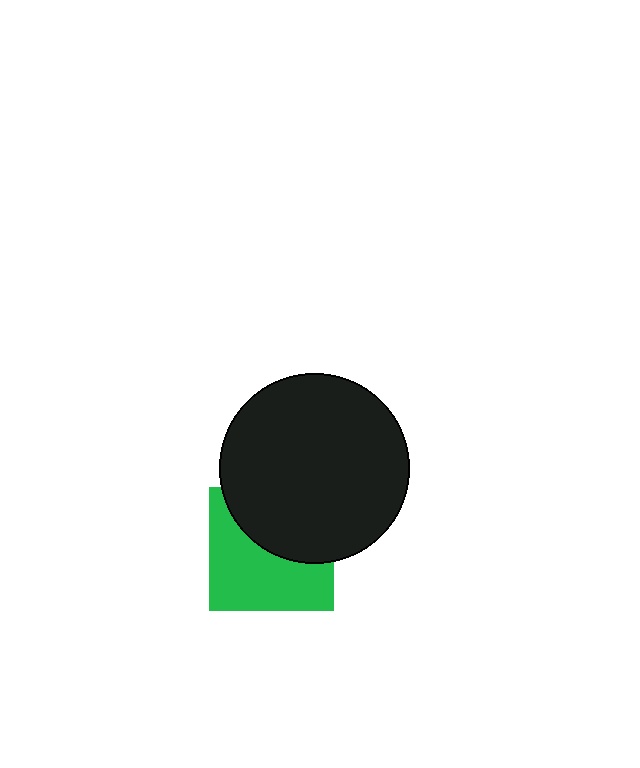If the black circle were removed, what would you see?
You would see the complete green square.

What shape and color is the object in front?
The object in front is a black circle.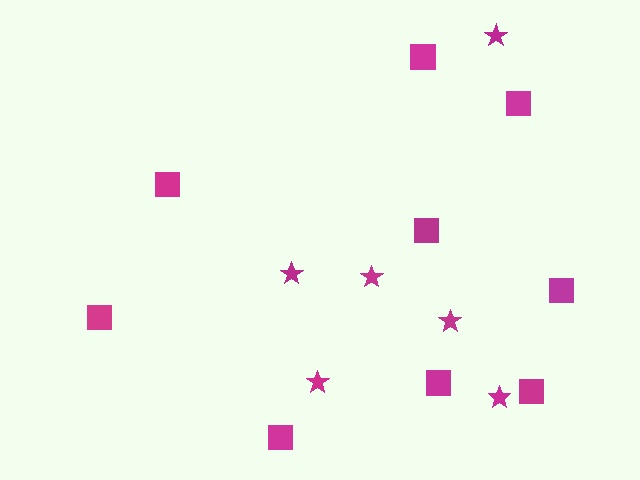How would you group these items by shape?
There are 2 groups: one group of stars (6) and one group of squares (9).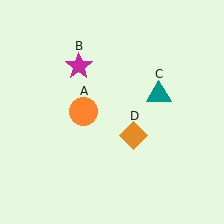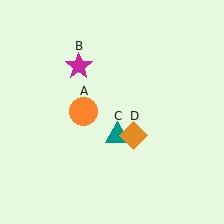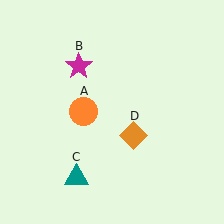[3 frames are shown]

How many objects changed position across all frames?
1 object changed position: teal triangle (object C).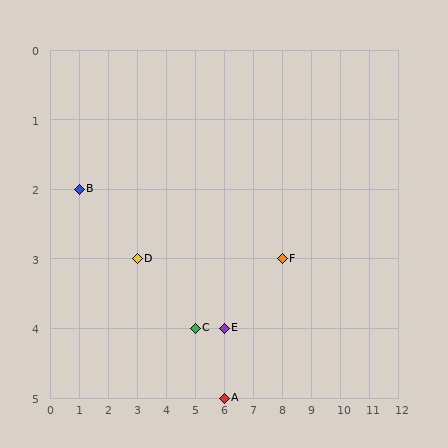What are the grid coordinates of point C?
Point C is at grid coordinates (5, 4).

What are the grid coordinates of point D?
Point D is at grid coordinates (3, 3).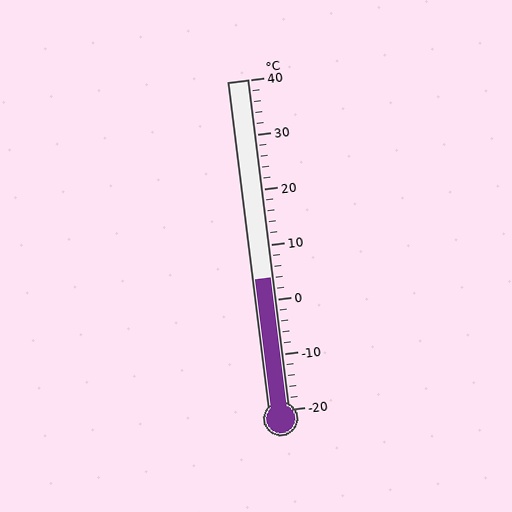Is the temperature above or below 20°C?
The temperature is below 20°C.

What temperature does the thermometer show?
The thermometer shows approximately 4°C.